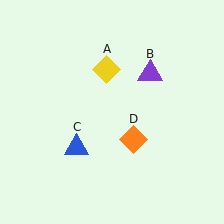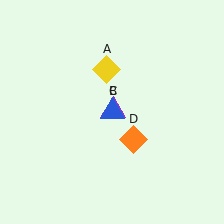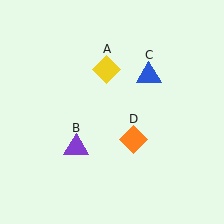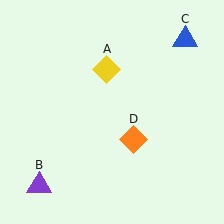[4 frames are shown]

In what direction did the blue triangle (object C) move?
The blue triangle (object C) moved up and to the right.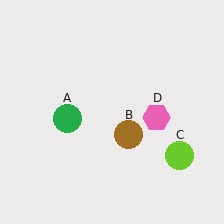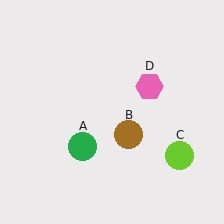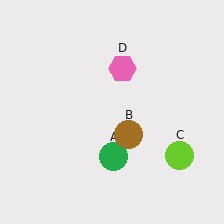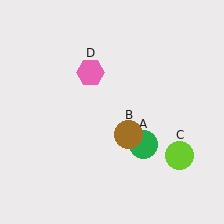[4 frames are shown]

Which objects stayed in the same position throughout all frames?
Brown circle (object B) and lime circle (object C) remained stationary.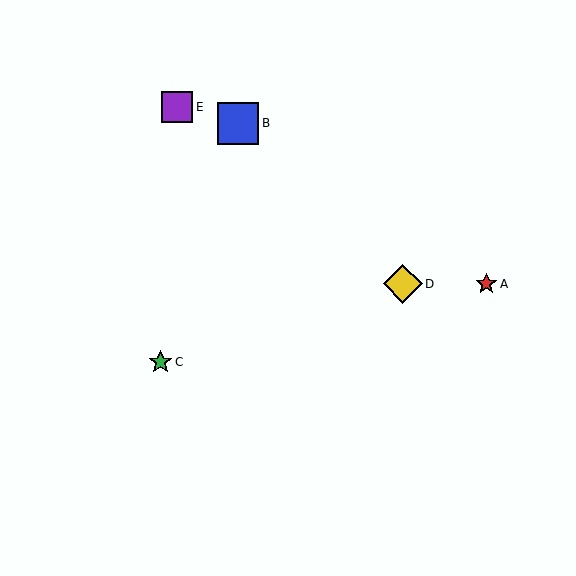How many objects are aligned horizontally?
2 objects (A, D) are aligned horizontally.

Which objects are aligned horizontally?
Objects A, D are aligned horizontally.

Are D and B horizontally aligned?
No, D is at y≈284 and B is at y≈123.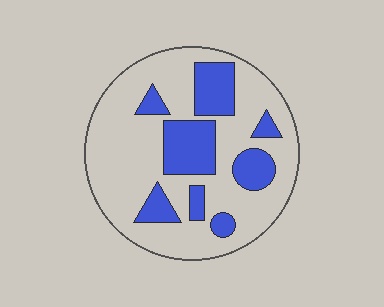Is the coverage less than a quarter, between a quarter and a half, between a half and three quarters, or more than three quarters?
Between a quarter and a half.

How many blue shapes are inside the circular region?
8.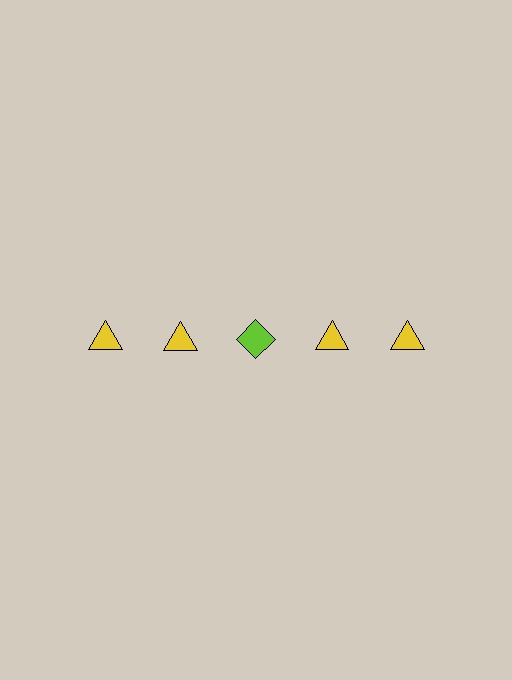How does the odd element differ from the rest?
It differs in both color (lime instead of yellow) and shape (diamond instead of triangle).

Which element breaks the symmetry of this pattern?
The lime diamond in the top row, center column breaks the symmetry. All other shapes are yellow triangles.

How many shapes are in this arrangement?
There are 5 shapes arranged in a grid pattern.